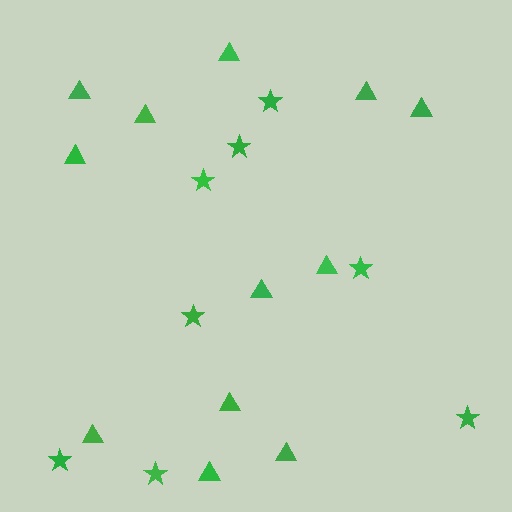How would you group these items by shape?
There are 2 groups: one group of stars (8) and one group of triangles (12).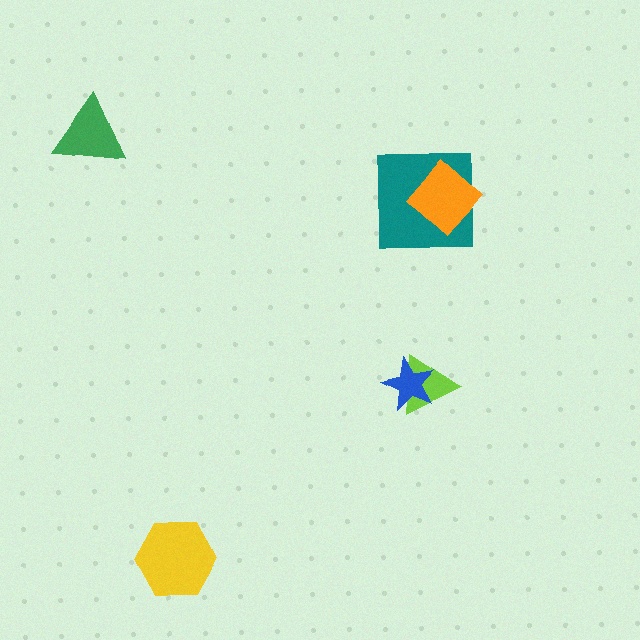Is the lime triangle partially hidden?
Yes, it is partially covered by another shape.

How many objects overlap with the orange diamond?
1 object overlaps with the orange diamond.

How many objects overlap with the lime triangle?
1 object overlaps with the lime triangle.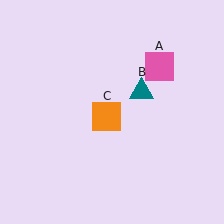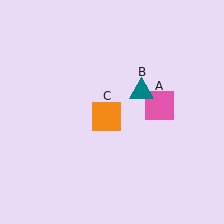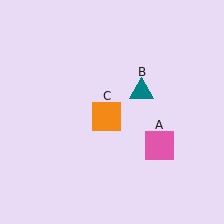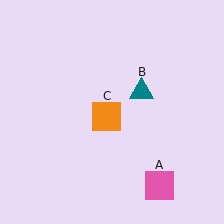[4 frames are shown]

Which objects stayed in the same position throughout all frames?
Teal triangle (object B) and orange square (object C) remained stationary.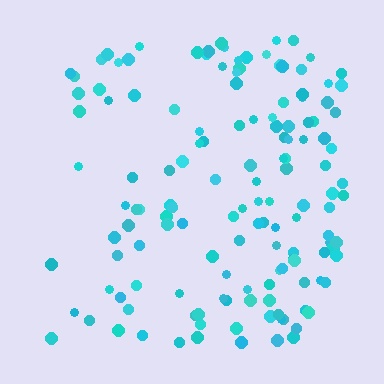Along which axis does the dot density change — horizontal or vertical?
Horizontal.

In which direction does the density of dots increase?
From left to right, with the right side densest.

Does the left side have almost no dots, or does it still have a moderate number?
Still a moderate number, just noticeably fewer than the right.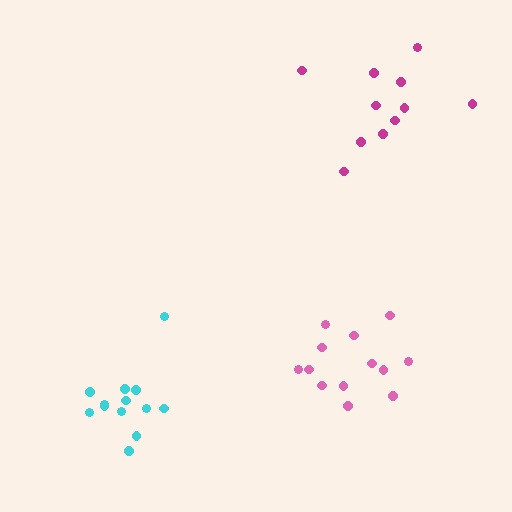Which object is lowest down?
The cyan cluster is bottommost.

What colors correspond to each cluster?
The clusters are colored: cyan, magenta, pink.